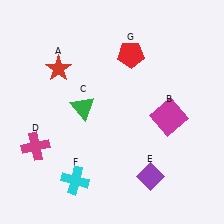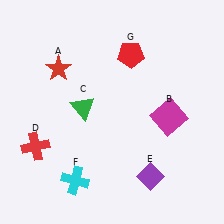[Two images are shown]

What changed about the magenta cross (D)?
In Image 1, D is magenta. In Image 2, it changed to red.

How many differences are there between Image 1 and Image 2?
There is 1 difference between the two images.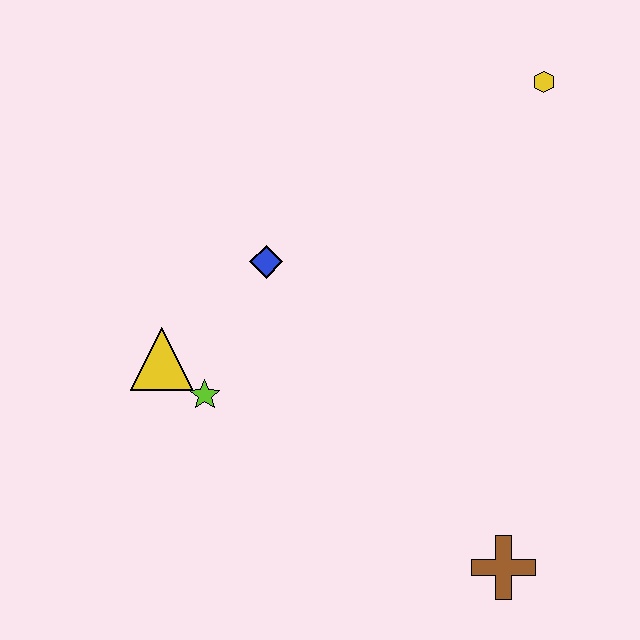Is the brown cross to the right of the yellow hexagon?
No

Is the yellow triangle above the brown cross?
Yes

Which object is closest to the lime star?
The yellow triangle is closest to the lime star.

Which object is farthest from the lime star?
The yellow hexagon is farthest from the lime star.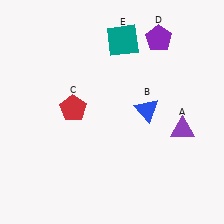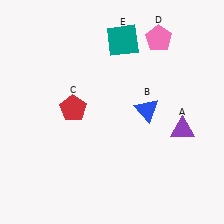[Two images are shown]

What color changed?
The pentagon (D) changed from purple in Image 1 to pink in Image 2.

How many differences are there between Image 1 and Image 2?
There is 1 difference between the two images.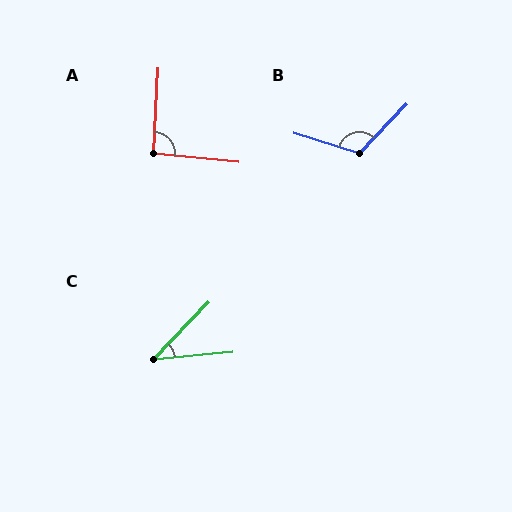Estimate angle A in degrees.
Approximately 93 degrees.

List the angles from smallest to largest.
C (40°), A (93°), B (117°).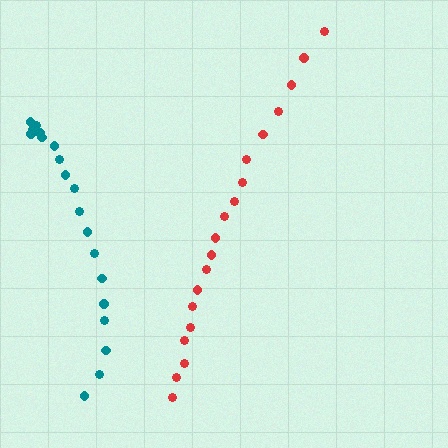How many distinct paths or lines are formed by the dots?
There are 2 distinct paths.